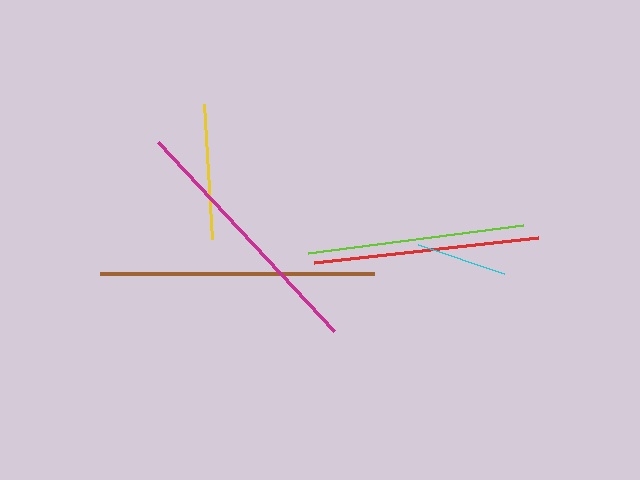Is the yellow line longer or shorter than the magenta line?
The magenta line is longer than the yellow line.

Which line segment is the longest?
The brown line is the longest at approximately 274 pixels.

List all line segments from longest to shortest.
From longest to shortest: brown, magenta, red, lime, yellow, cyan.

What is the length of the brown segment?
The brown segment is approximately 274 pixels long.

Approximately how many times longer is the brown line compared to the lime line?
The brown line is approximately 1.3 times the length of the lime line.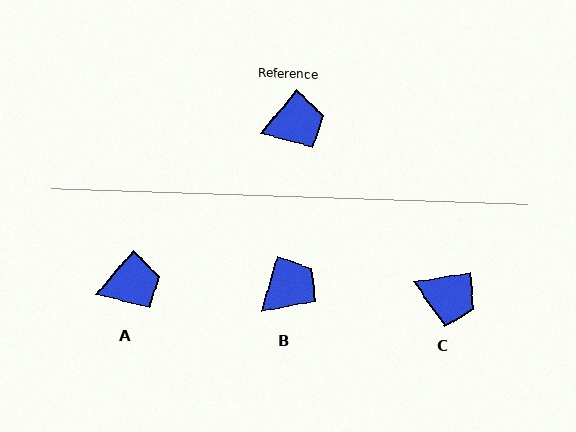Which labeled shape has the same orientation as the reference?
A.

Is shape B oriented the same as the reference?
No, it is off by about 25 degrees.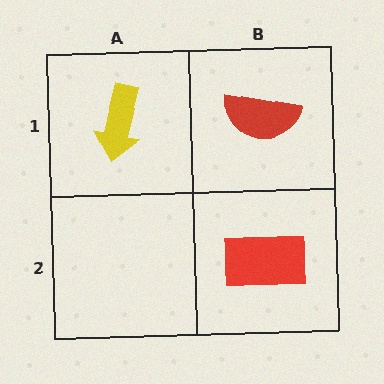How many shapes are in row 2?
1 shape.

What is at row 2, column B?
A red rectangle.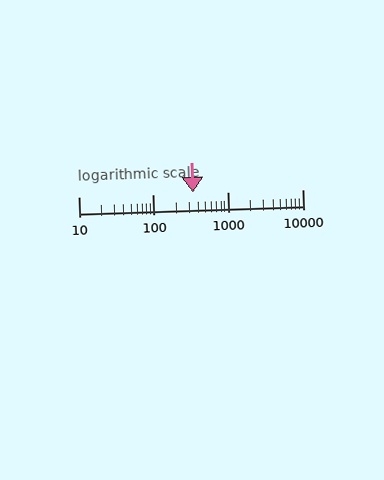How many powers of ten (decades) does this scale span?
The scale spans 3 decades, from 10 to 10000.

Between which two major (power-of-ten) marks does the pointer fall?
The pointer is between 100 and 1000.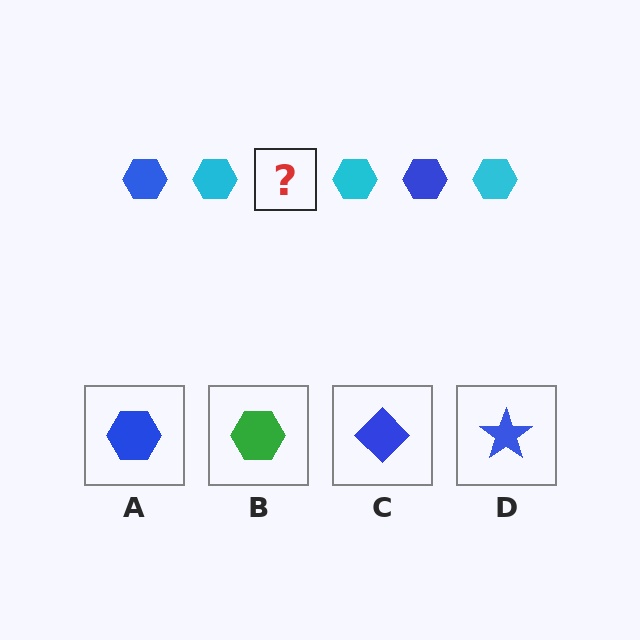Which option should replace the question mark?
Option A.